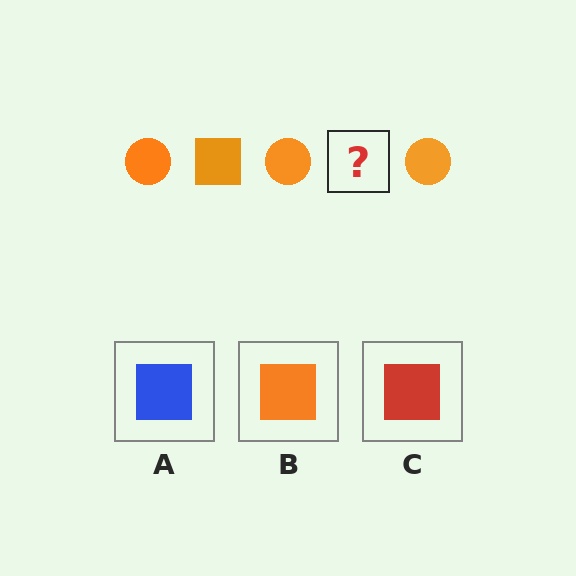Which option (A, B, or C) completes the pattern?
B.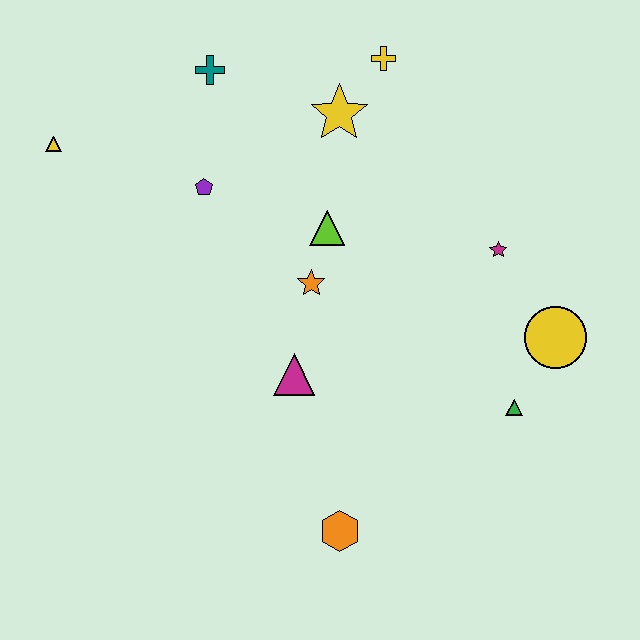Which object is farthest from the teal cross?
The orange hexagon is farthest from the teal cross.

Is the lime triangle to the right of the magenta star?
No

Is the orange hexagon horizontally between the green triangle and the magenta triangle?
Yes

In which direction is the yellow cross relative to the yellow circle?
The yellow cross is above the yellow circle.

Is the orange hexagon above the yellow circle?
No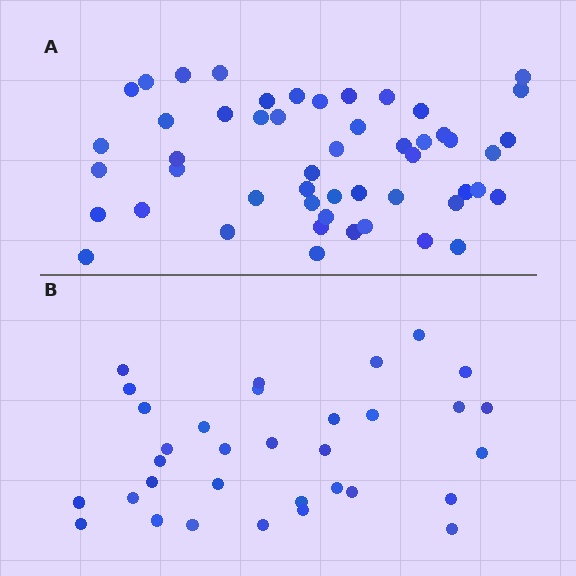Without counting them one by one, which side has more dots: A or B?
Region A (the top region) has more dots.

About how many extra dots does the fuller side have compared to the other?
Region A has approximately 20 more dots than region B.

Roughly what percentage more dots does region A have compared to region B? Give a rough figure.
About 55% more.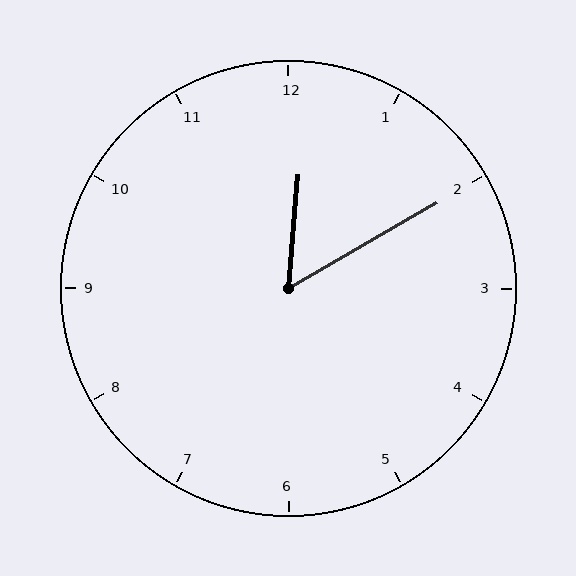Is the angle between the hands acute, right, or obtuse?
It is acute.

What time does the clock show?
12:10.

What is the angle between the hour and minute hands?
Approximately 55 degrees.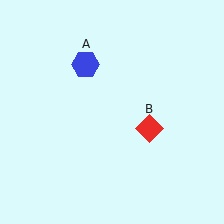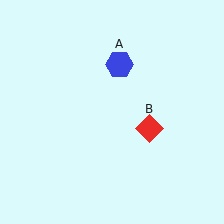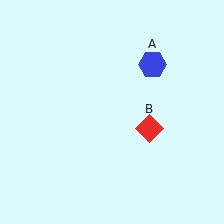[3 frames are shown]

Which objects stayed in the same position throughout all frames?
Red diamond (object B) remained stationary.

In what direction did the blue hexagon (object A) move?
The blue hexagon (object A) moved right.